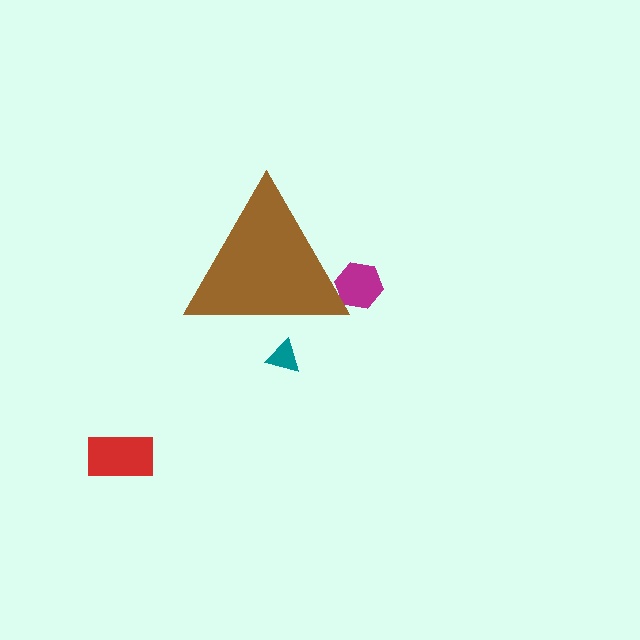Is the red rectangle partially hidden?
No, the red rectangle is fully visible.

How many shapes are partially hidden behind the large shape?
2 shapes are partially hidden.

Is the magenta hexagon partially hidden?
Yes, the magenta hexagon is partially hidden behind the brown triangle.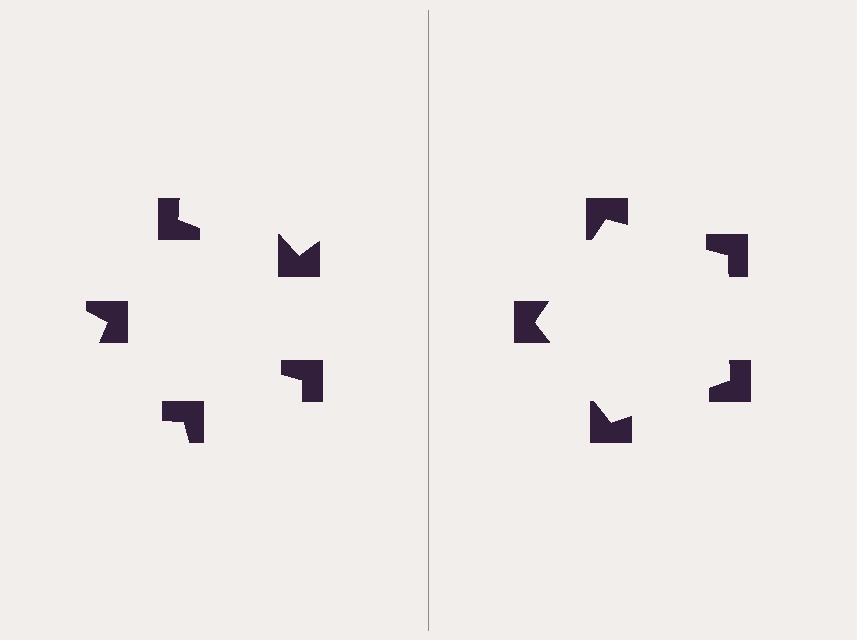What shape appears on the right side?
An illusory pentagon.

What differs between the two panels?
The notched squares are positioned identically on both sides; only the wedge orientations differ. On the right they align to a pentagon; on the left they are misaligned.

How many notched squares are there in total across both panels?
10 — 5 on each side.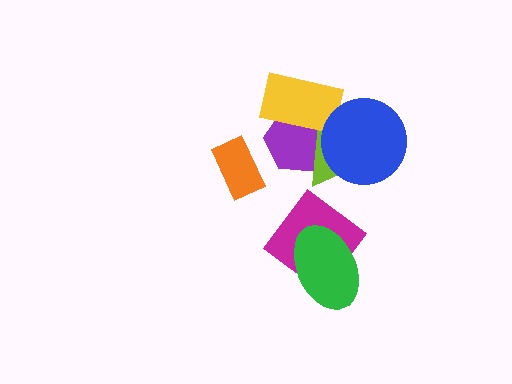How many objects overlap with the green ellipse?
1 object overlaps with the green ellipse.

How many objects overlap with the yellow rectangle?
2 objects overlap with the yellow rectangle.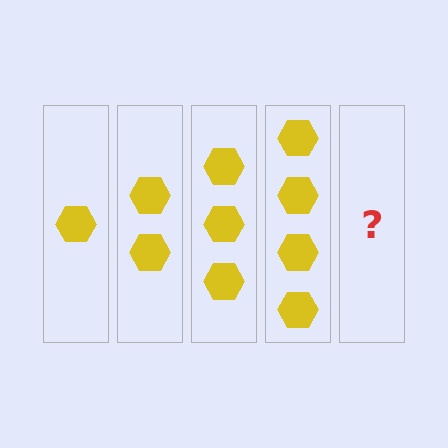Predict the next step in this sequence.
The next step is 5 hexagons.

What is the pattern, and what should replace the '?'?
The pattern is that each step adds one more hexagon. The '?' should be 5 hexagons.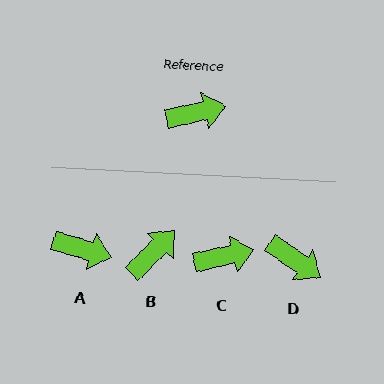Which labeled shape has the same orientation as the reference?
C.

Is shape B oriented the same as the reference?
No, it is off by about 33 degrees.